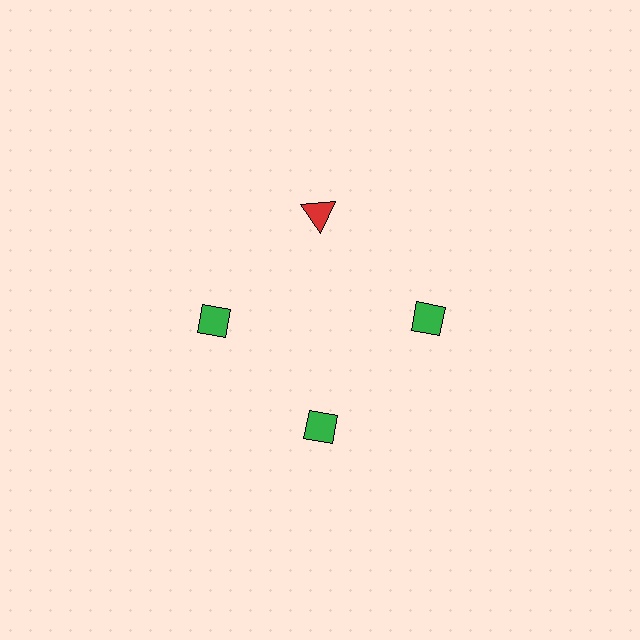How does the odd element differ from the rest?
It differs in both color (red instead of green) and shape (triangle instead of diamond).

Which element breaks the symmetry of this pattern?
The red triangle at roughly the 12 o'clock position breaks the symmetry. All other shapes are green diamonds.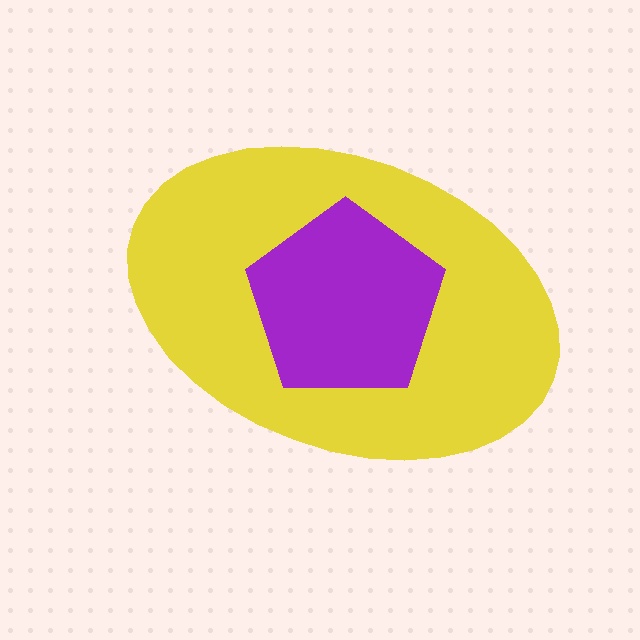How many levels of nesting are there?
2.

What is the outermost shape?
The yellow ellipse.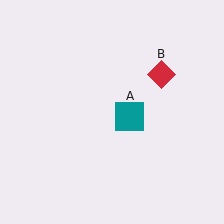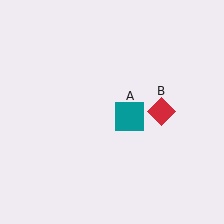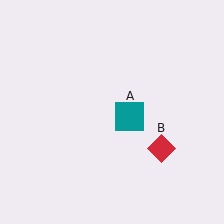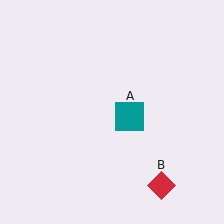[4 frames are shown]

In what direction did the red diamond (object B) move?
The red diamond (object B) moved down.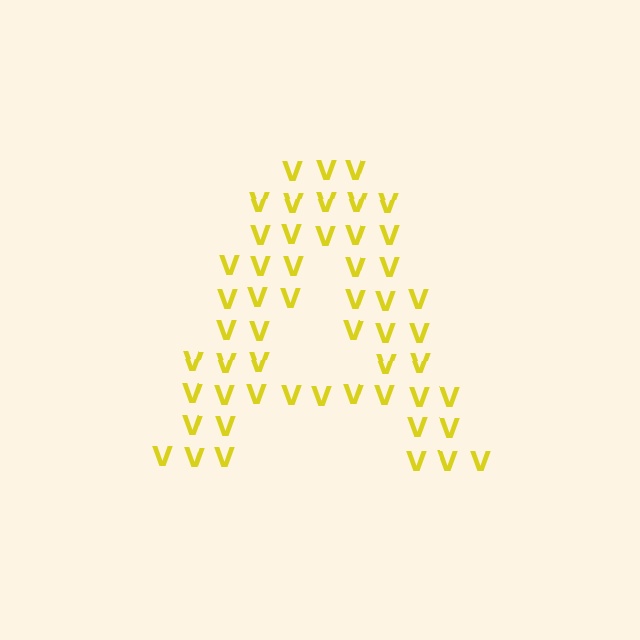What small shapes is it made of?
It is made of small letter V's.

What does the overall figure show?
The overall figure shows the letter A.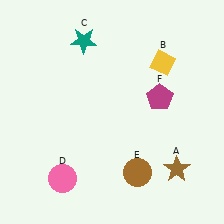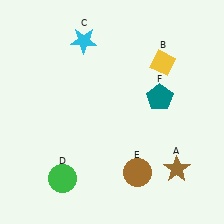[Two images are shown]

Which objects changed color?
C changed from teal to cyan. D changed from pink to green. F changed from magenta to teal.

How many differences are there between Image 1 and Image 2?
There are 3 differences between the two images.